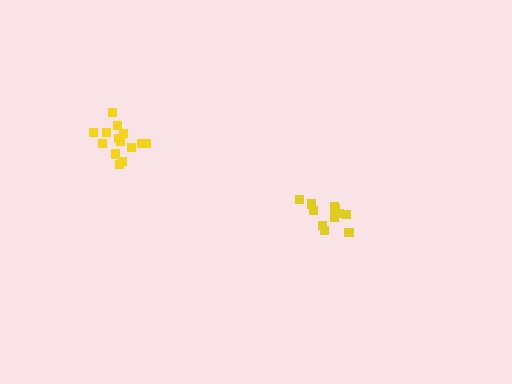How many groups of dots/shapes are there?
There are 2 groups.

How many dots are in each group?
Group 1: 12 dots, Group 2: 14 dots (26 total).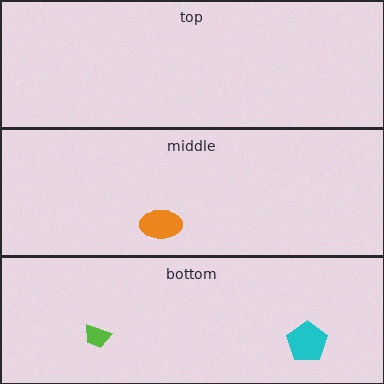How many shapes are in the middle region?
1.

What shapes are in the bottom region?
The lime trapezoid, the cyan pentagon.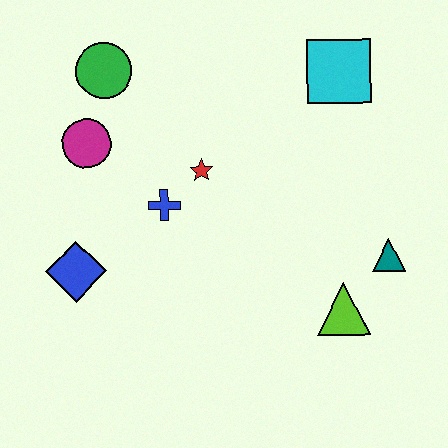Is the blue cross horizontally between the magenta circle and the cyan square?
Yes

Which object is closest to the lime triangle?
The teal triangle is closest to the lime triangle.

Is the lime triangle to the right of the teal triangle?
No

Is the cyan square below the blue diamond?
No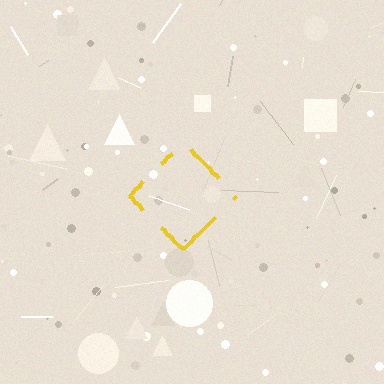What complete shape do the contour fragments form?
The contour fragments form a diamond.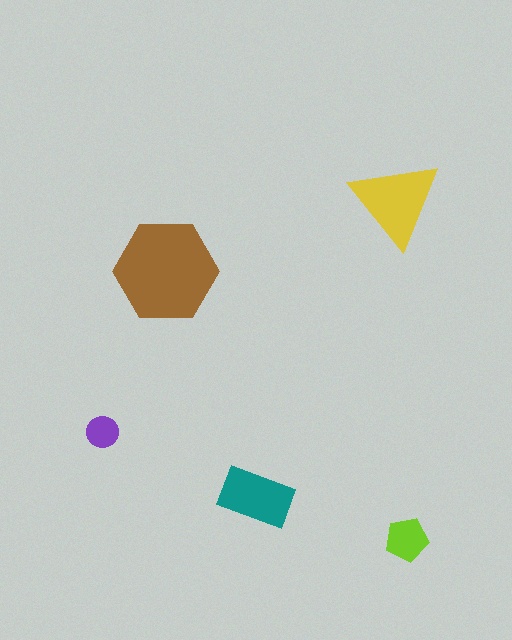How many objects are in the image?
There are 5 objects in the image.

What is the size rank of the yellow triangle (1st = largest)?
2nd.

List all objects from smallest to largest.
The purple circle, the lime pentagon, the teal rectangle, the yellow triangle, the brown hexagon.